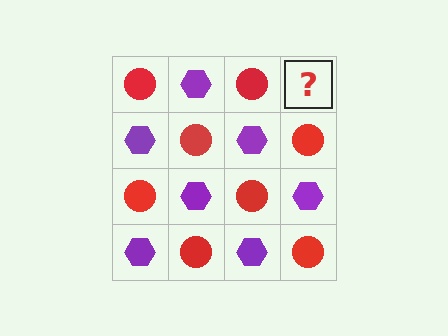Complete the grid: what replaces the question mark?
The question mark should be replaced with a purple hexagon.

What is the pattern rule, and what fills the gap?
The rule is that it alternates red circle and purple hexagon in a checkerboard pattern. The gap should be filled with a purple hexagon.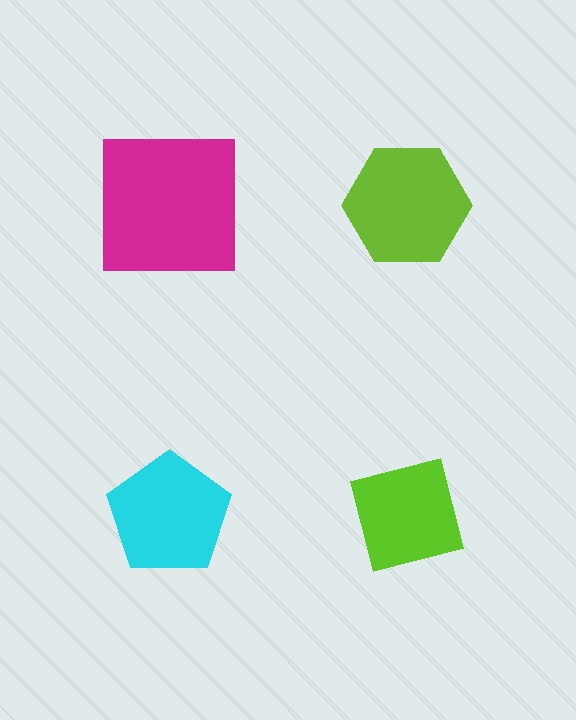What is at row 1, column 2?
A lime hexagon.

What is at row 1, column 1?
A magenta square.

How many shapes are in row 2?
2 shapes.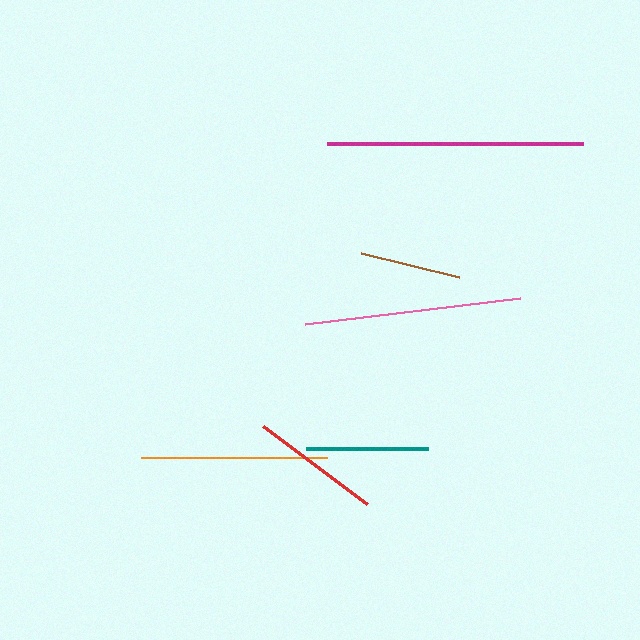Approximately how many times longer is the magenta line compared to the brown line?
The magenta line is approximately 2.5 times the length of the brown line.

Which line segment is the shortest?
The brown line is the shortest at approximately 101 pixels.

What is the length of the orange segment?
The orange segment is approximately 186 pixels long.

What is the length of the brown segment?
The brown segment is approximately 101 pixels long.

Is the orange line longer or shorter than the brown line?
The orange line is longer than the brown line.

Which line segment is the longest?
The magenta line is the longest at approximately 255 pixels.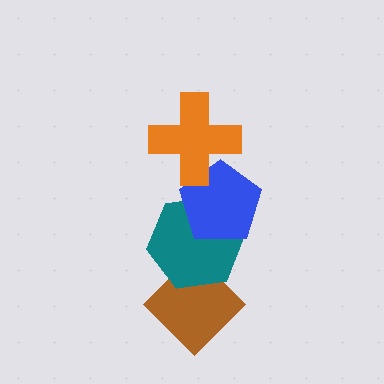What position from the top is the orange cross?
The orange cross is 1st from the top.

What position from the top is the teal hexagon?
The teal hexagon is 3rd from the top.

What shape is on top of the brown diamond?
The teal hexagon is on top of the brown diamond.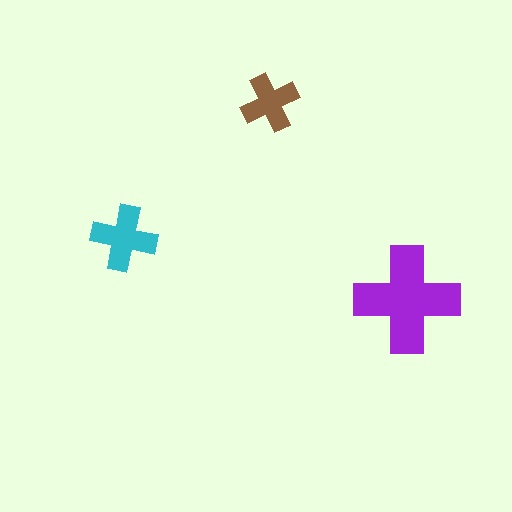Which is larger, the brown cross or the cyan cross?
The cyan one.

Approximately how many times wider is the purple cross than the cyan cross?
About 1.5 times wider.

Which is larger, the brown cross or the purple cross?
The purple one.